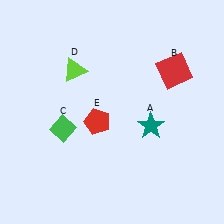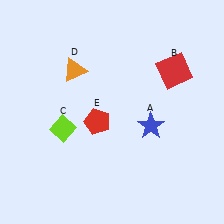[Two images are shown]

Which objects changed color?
A changed from teal to blue. C changed from green to lime. D changed from lime to orange.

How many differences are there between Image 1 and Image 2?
There are 3 differences between the two images.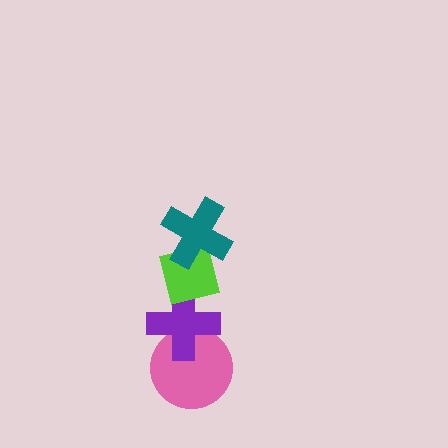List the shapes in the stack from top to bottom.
From top to bottom: the teal cross, the lime square, the purple cross, the pink circle.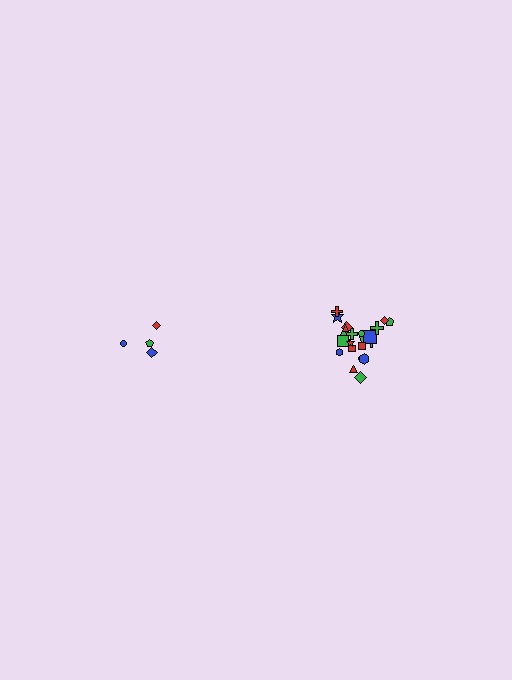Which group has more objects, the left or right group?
The right group.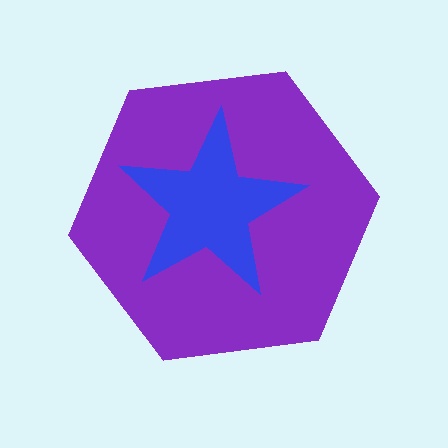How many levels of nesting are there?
2.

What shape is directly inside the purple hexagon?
The blue star.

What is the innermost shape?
The blue star.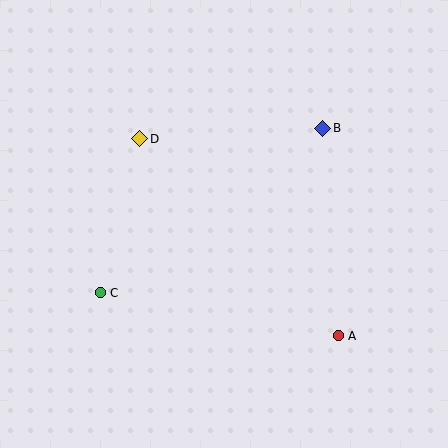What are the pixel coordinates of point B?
Point B is at (323, 128).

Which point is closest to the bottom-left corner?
Point C is closest to the bottom-left corner.